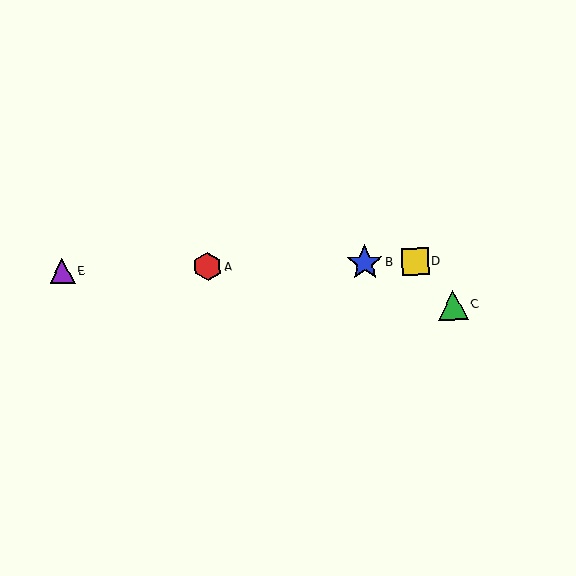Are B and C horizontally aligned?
No, B is at y≈263 and C is at y≈305.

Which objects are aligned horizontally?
Objects A, B, D, E are aligned horizontally.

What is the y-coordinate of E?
Object E is at y≈271.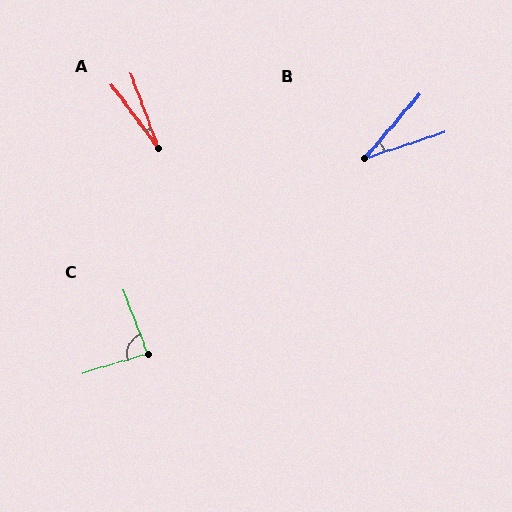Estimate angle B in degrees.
Approximately 31 degrees.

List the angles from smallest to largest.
A (16°), B (31°), C (86°).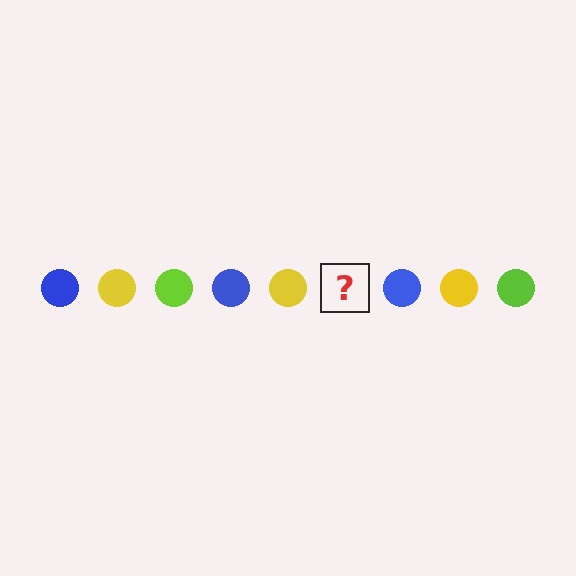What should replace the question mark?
The question mark should be replaced with a lime circle.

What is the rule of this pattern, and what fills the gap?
The rule is that the pattern cycles through blue, yellow, lime circles. The gap should be filled with a lime circle.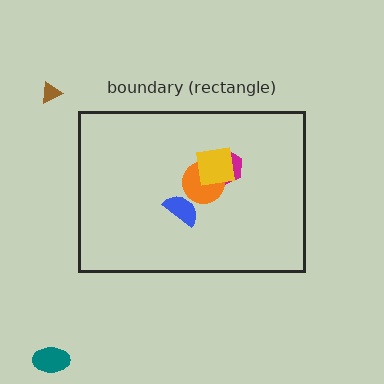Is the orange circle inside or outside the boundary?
Inside.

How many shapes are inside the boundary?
4 inside, 2 outside.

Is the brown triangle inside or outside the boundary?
Outside.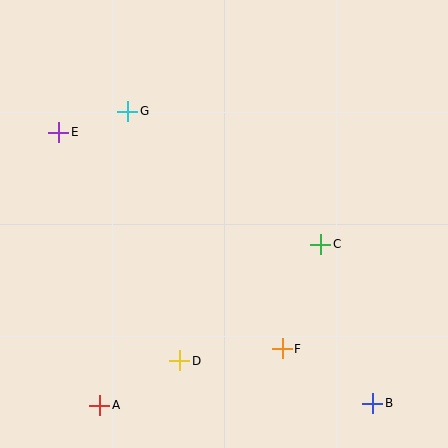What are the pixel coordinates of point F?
Point F is at (282, 349).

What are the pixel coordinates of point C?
Point C is at (321, 244).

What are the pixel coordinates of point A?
Point A is at (100, 405).